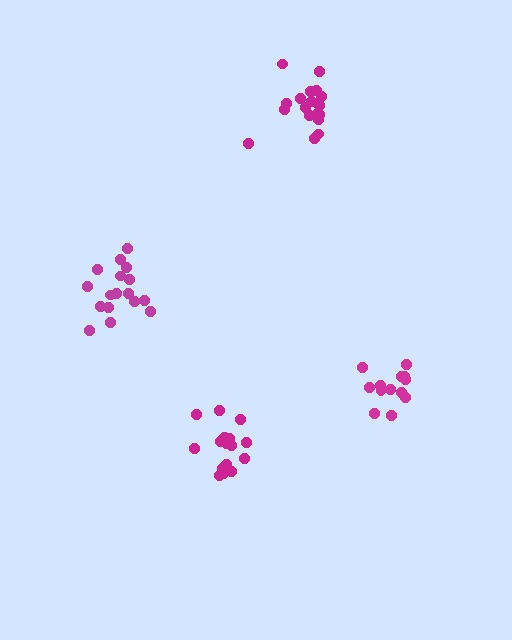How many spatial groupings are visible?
There are 4 spatial groupings.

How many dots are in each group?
Group 1: 18 dots, Group 2: 16 dots, Group 3: 13 dots, Group 4: 17 dots (64 total).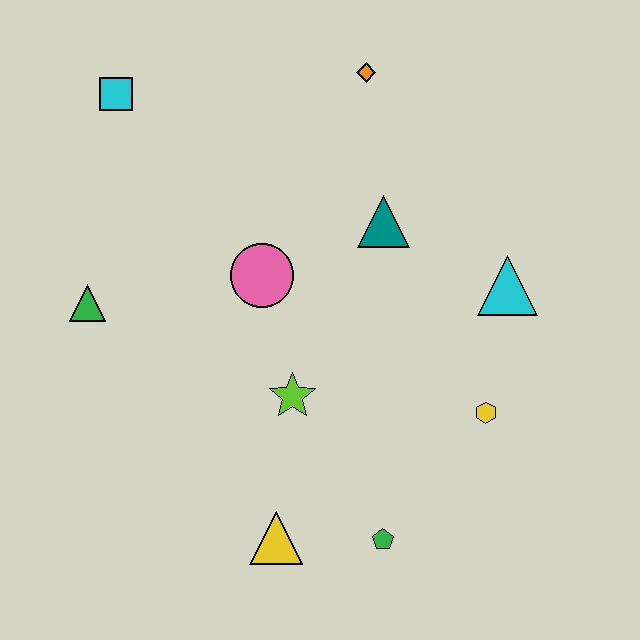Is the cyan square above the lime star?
Yes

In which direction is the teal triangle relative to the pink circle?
The teal triangle is to the right of the pink circle.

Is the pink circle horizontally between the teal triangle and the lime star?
No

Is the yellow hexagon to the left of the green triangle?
No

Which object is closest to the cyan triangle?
The yellow hexagon is closest to the cyan triangle.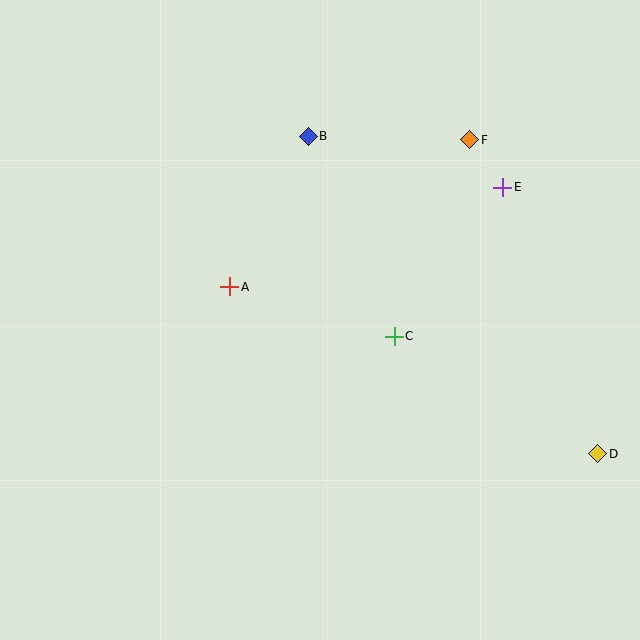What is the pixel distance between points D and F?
The distance between D and F is 339 pixels.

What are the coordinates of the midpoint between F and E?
The midpoint between F and E is at (486, 163).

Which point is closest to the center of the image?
Point C at (394, 336) is closest to the center.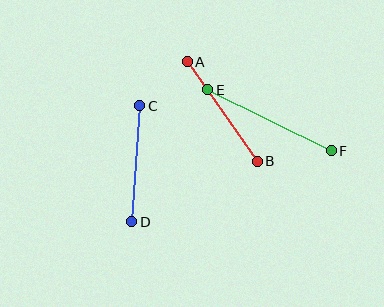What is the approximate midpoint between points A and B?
The midpoint is at approximately (222, 111) pixels.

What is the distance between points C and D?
The distance is approximately 116 pixels.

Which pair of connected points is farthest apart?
Points E and F are farthest apart.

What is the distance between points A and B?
The distance is approximately 121 pixels.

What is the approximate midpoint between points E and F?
The midpoint is at approximately (269, 120) pixels.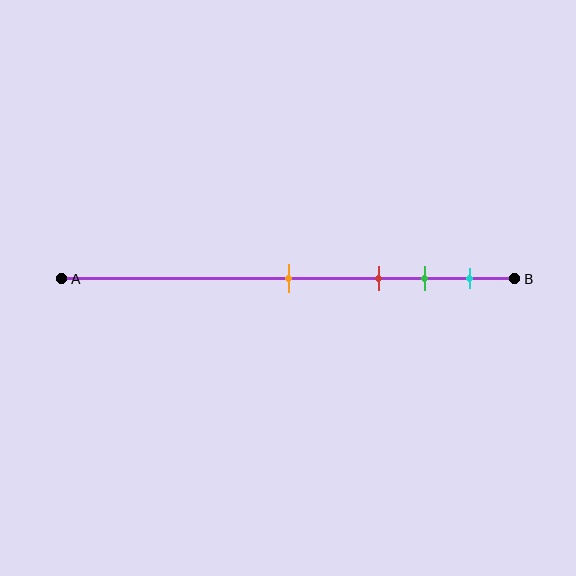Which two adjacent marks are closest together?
The green and cyan marks are the closest adjacent pair.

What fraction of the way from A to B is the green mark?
The green mark is approximately 80% (0.8) of the way from A to B.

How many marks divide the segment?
There are 4 marks dividing the segment.